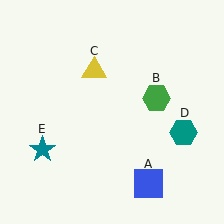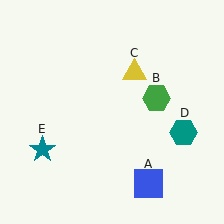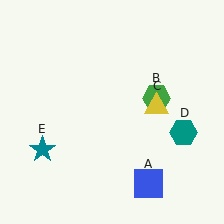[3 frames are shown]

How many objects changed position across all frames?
1 object changed position: yellow triangle (object C).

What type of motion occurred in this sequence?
The yellow triangle (object C) rotated clockwise around the center of the scene.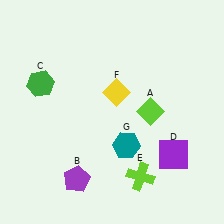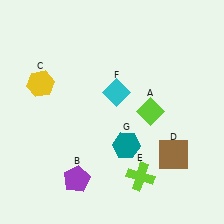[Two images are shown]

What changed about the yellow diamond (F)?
In Image 1, F is yellow. In Image 2, it changed to cyan.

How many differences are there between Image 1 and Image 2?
There are 3 differences between the two images.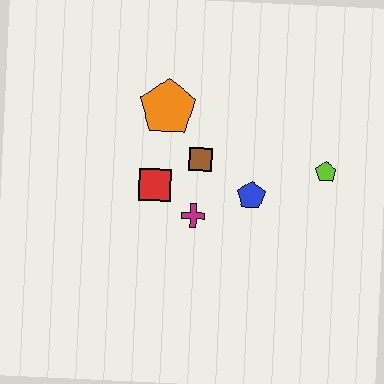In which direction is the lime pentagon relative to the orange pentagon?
The lime pentagon is to the right of the orange pentagon.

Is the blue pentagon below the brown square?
Yes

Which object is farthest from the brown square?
The lime pentagon is farthest from the brown square.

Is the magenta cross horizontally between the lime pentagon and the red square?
Yes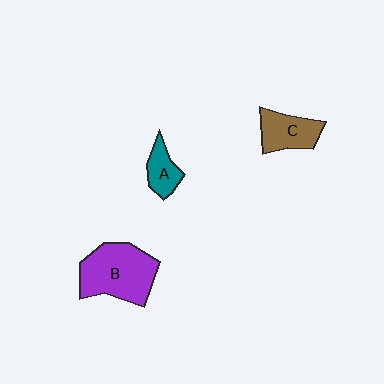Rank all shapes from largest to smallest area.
From largest to smallest: B (purple), C (brown), A (teal).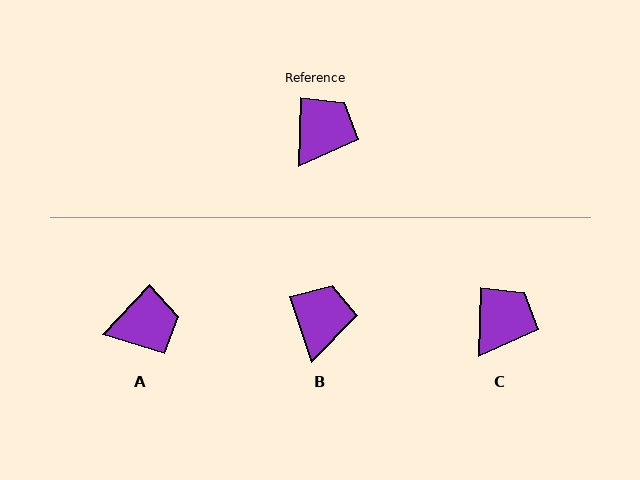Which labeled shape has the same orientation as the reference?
C.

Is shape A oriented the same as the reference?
No, it is off by about 41 degrees.